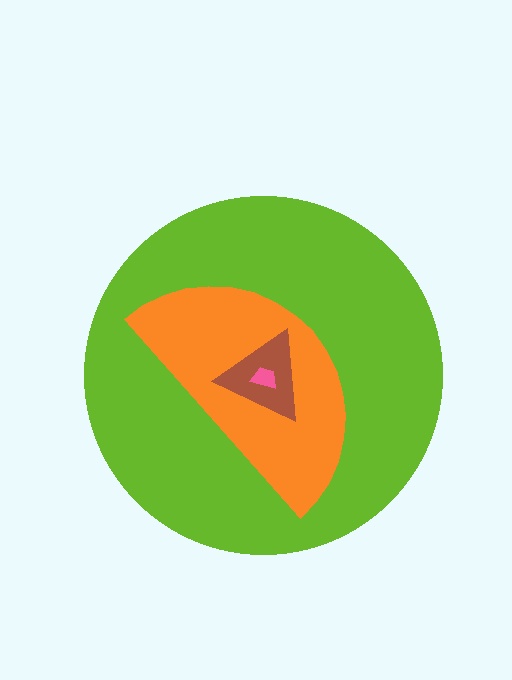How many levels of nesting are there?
4.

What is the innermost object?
The pink trapezoid.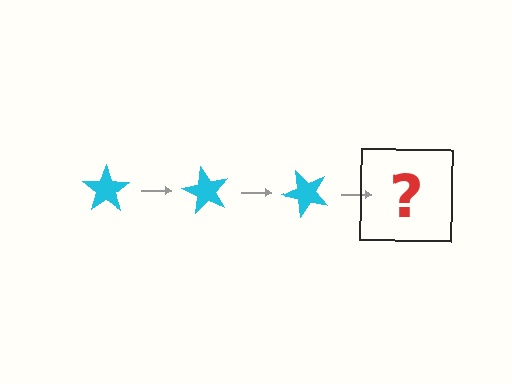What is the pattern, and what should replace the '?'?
The pattern is that the star rotates 60 degrees each step. The '?' should be a cyan star rotated 180 degrees.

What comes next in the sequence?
The next element should be a cyan star rotated 180 degrees.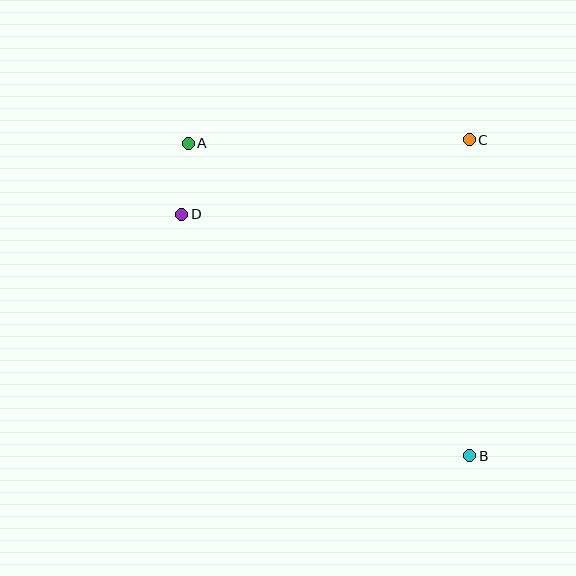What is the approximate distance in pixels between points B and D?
The distance between B and D is approximately 375 pixels.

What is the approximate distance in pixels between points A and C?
The distance between A and C is approximately 281 pixels.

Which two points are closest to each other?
Points A and D are closest to each other.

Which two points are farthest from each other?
Points A and B are farthest from each other.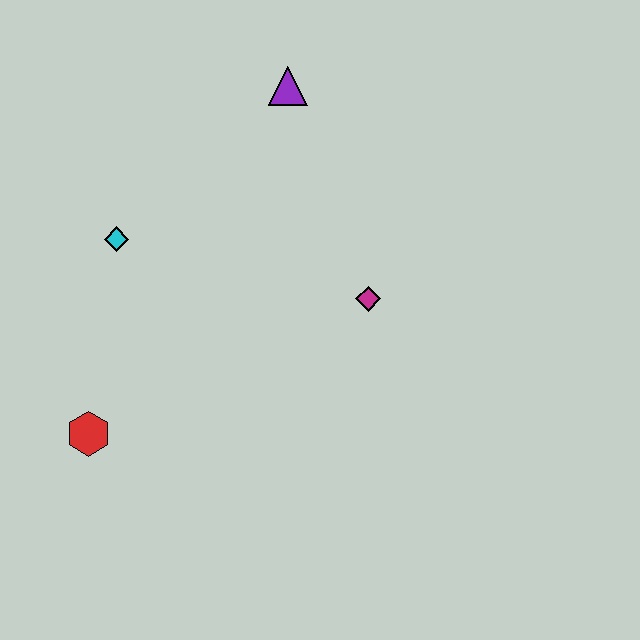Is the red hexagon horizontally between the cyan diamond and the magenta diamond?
No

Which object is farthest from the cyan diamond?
The magenta diamond is farthest from the cyan diamond.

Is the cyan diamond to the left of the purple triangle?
Yes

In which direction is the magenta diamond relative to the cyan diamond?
The magenta diamond is to the right of the cyan diamond.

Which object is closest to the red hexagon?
The cyan diamond is closest to the red hexagon.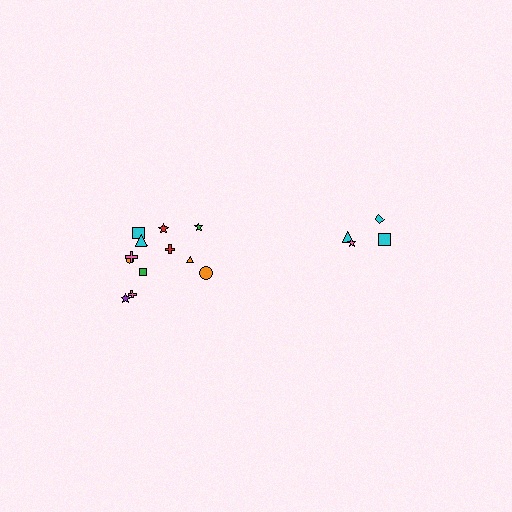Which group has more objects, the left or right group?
The left group.